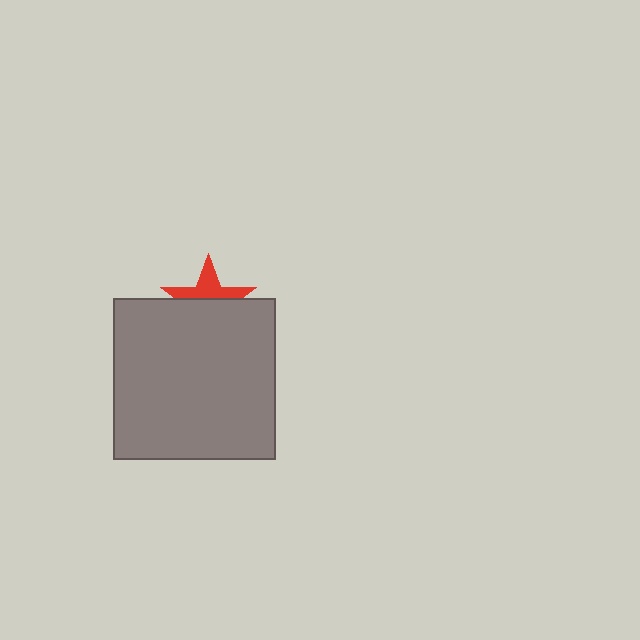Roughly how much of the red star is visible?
A small part of it is visible (roughly 42%).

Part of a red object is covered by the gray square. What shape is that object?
It is a star.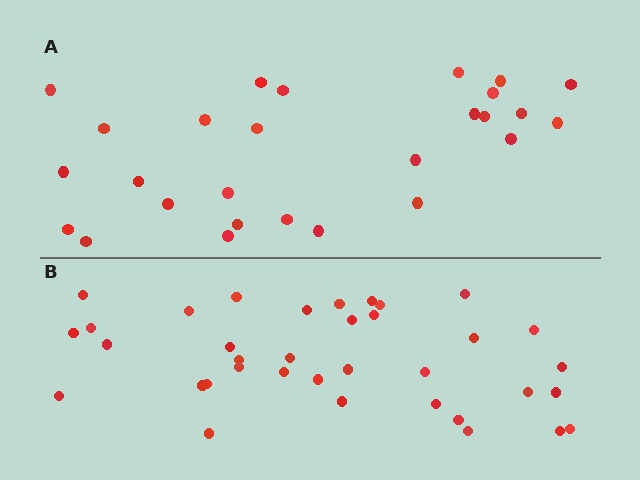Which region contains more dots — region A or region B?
Region B (the bottom region) has more dots.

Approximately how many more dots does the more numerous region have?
Region B has roughly 8 or so more dots than region A.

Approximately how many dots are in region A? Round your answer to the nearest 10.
About 30 dots. (The exact count is 27, which rounds to 30.)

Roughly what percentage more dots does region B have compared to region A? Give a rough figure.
About 35% more.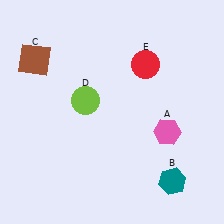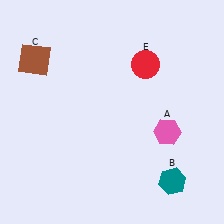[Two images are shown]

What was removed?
The lime circle (D) was removed in Image 2.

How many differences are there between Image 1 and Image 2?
There is 1 difference between the two images.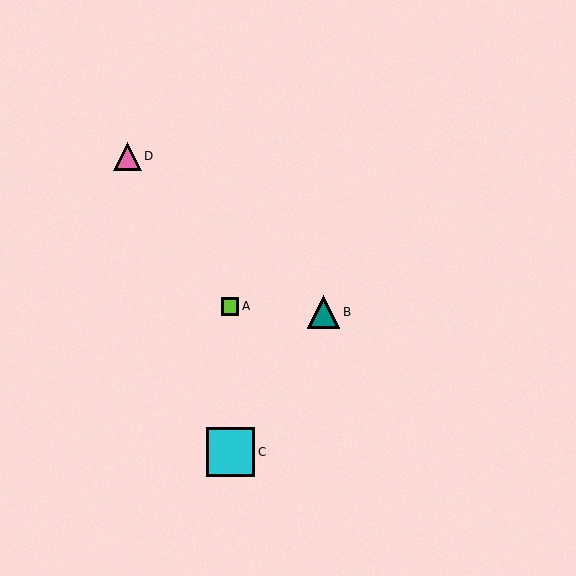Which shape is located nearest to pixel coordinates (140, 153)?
The pink triangle (labeled D) at (127, 156) is nearest to that location.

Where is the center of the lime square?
The center of the lime square is at (230, 307).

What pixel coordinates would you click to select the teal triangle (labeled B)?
Click at (324, 312) to select the teal triangle B.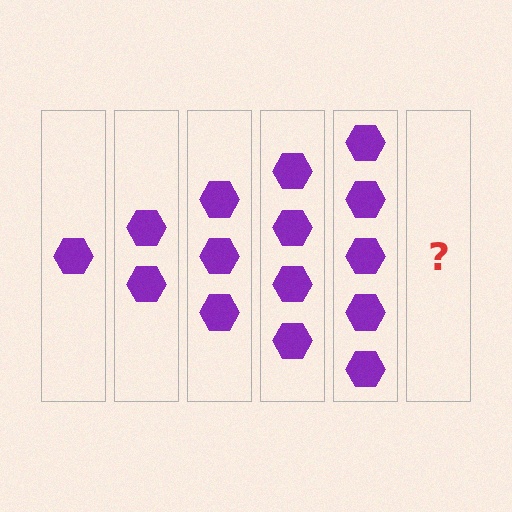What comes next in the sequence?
The next element should be 6 hexagons.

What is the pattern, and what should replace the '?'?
The pattern is that each step adds one more hexagon. The '?' should be 6 hexagons.